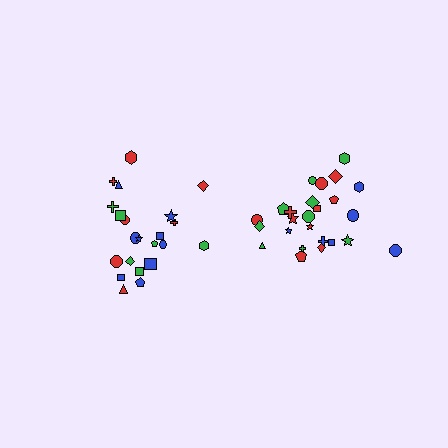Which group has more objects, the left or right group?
The right group.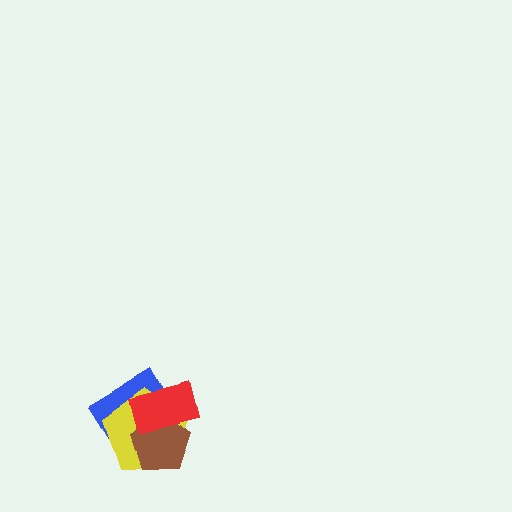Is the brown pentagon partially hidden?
Yes, it is partially covered by another shape.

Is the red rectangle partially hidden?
No, no other shape covers it.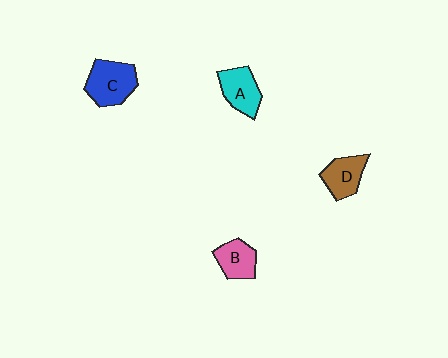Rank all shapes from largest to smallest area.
From largest to smallest: C (blue), A (cyan), D (brown), B (pink).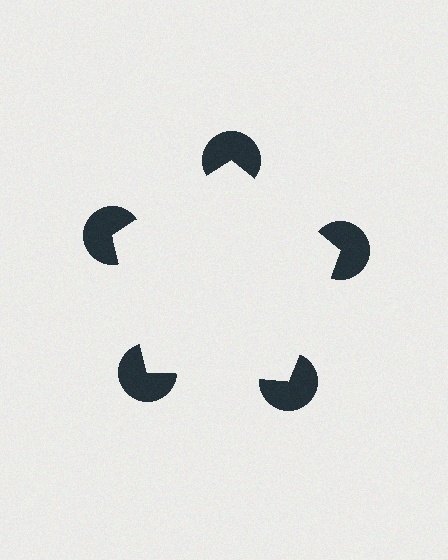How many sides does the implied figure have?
5 sides.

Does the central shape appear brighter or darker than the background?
It typically appears slightly brighter than the background, even though no actual brightness change is drawn.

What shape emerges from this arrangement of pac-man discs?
An illusory pentagon — its edges are inferred from the aligned wedge cuts in the pac-man discs, not physically drawn.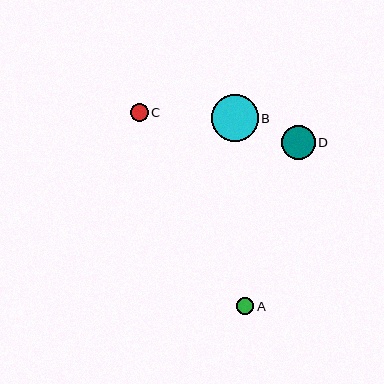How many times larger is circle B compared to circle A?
Circle B is approximately 2.7 times the size of circle A.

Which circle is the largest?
Circle B is the largest with a size of approximately 47 pixels.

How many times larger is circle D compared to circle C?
Circle D is approximately 1.9 times the size of circle C.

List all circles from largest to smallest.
From largest to smallest: B, D, C, A.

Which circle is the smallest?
Circle A is the smallest with a size of approximately 17 pixels.